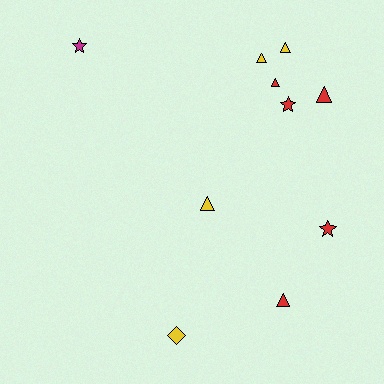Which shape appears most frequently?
Triangle, with 6 objects.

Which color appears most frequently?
Red, with 5 objects.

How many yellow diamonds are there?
There is 1 yellow diamond.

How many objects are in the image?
There are 10 objects.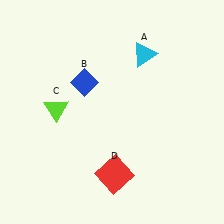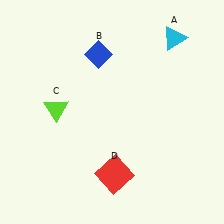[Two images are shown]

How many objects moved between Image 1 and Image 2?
2 objects moved between the two images.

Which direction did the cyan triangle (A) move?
The cyan triangle (A) moved right.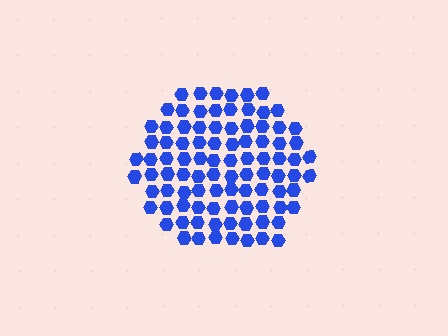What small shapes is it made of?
It is made of small hexagons.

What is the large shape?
The large shape is a hexagon.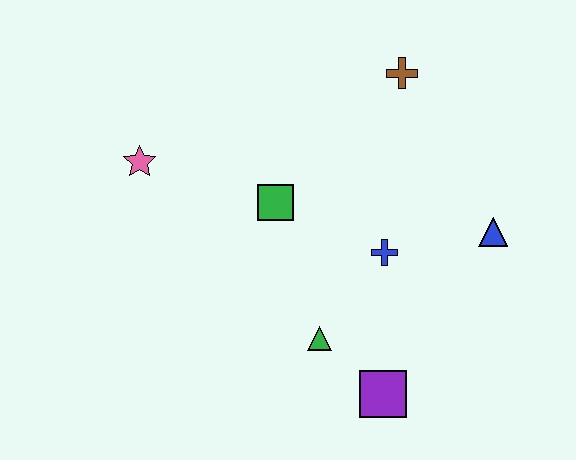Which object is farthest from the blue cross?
The pink star is farthest from the blue cross.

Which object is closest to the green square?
The blue cross is closest to the green square.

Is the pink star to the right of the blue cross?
No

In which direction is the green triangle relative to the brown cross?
The green triangle is below the brown cross.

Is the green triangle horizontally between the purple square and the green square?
Yes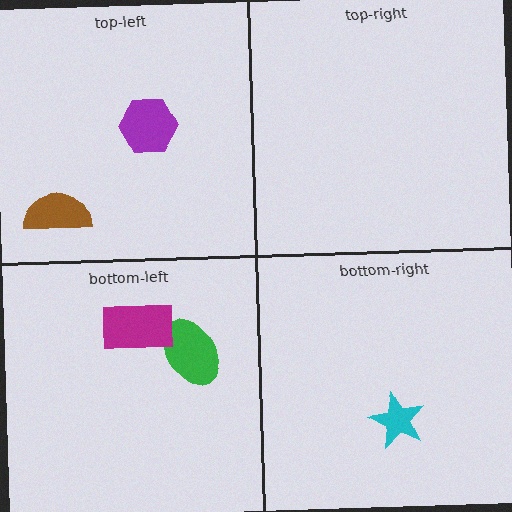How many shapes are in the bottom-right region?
1.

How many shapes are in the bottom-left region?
2.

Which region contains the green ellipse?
The bottom-left region.